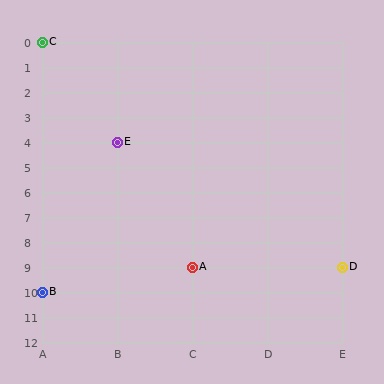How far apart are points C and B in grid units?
Points C and B are 10 rows apart.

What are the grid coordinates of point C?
Point C is at grid coordinates (A, 0).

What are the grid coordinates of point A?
Point A is at grid coordinates (C, 9).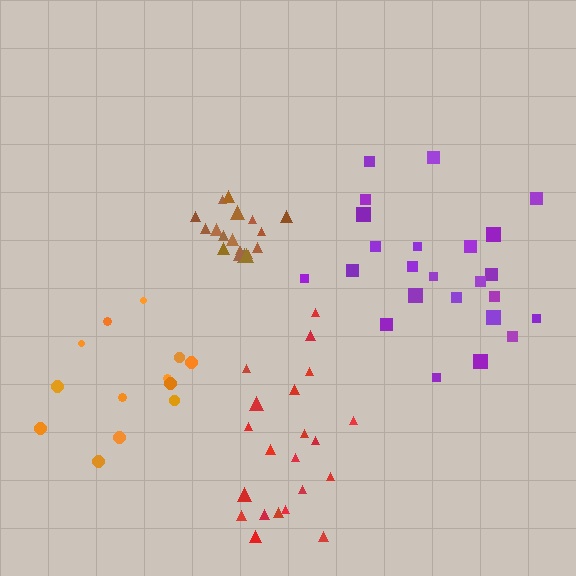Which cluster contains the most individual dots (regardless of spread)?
Purple (24).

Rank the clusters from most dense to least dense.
brown, red, purple, orange.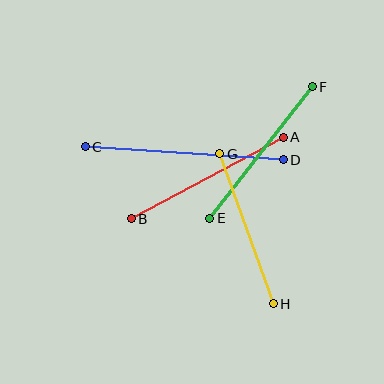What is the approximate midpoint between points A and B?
The midpoint is at approximately (207, 178) pixels.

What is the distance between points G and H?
The distance is approximately 160 pixels.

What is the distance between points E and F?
The distance is approximately 167 pixels.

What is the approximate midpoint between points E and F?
The midpoint is at approximately (261, 152) pixels.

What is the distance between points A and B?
The distance is approximately 172 pixels.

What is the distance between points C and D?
The distance is approximately 199 pixels.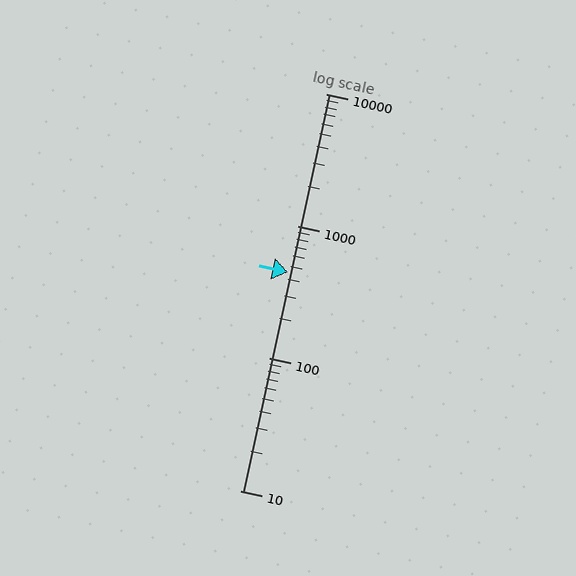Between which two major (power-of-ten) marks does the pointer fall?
The pointer is between 100 and 1000.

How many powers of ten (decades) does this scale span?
The scale spans 3 decades, from 10 to 10000.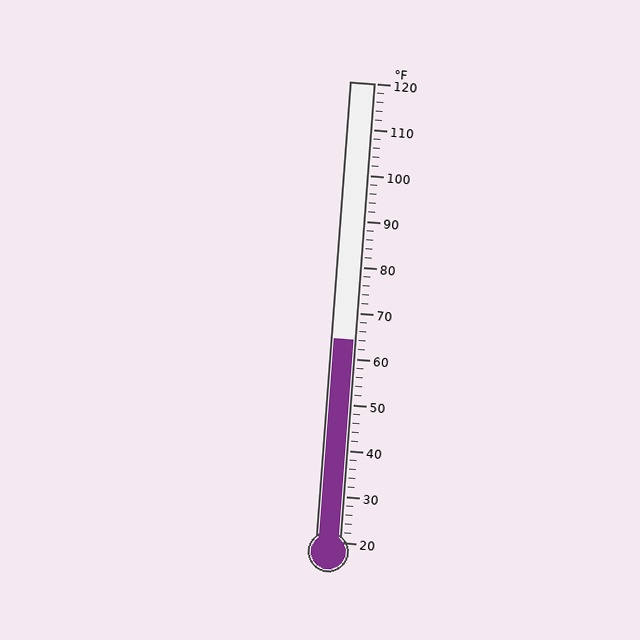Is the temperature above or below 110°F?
The temperature is below 110°F.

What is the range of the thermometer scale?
The thermometer scale ranges from 20°F to 120°F.